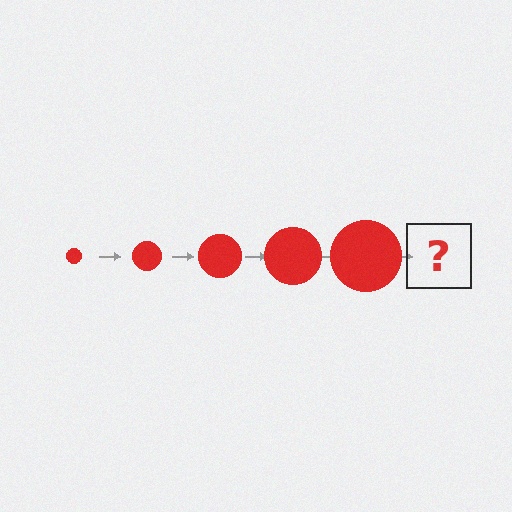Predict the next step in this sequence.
The next step is a red circle, larger than the previous one.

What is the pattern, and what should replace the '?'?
The pattern is that the circle gets progressively larger each step. The '?' should be a red circle, larger than the previous one.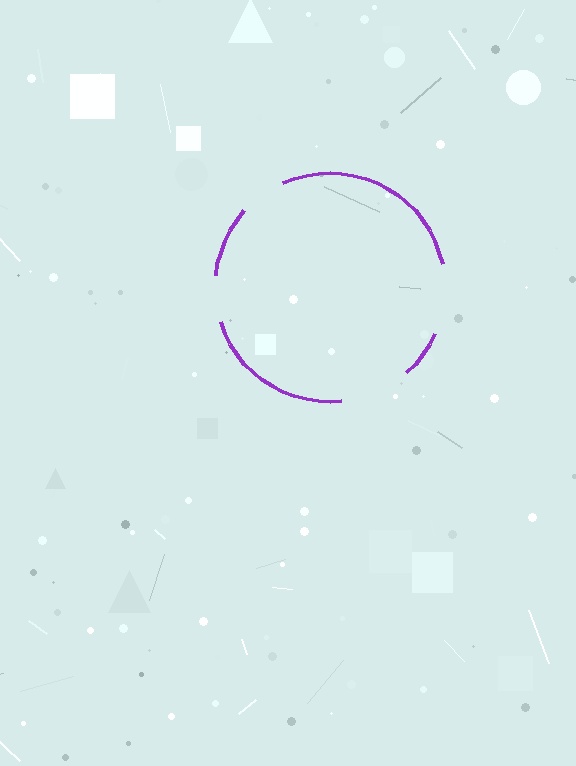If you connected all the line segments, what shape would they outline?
They would outline a circle.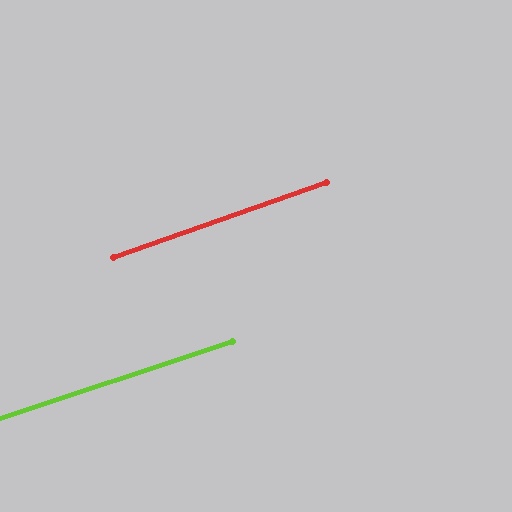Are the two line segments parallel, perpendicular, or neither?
Parallel — their directions differ by only 1.2°.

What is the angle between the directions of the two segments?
Approximately 1 degree.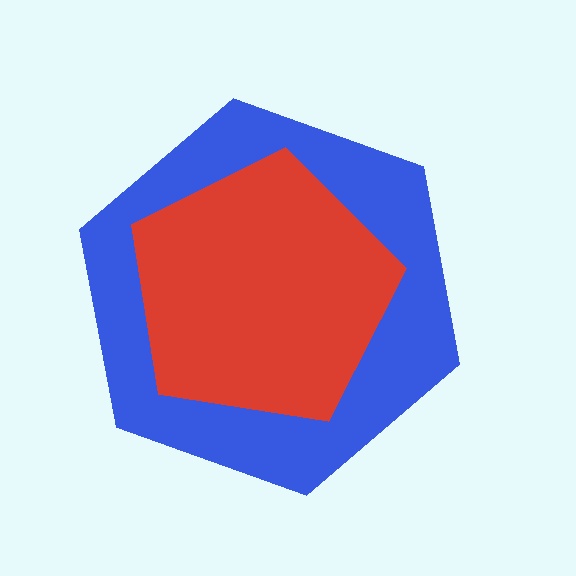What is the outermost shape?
The blue hexagon.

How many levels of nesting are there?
2.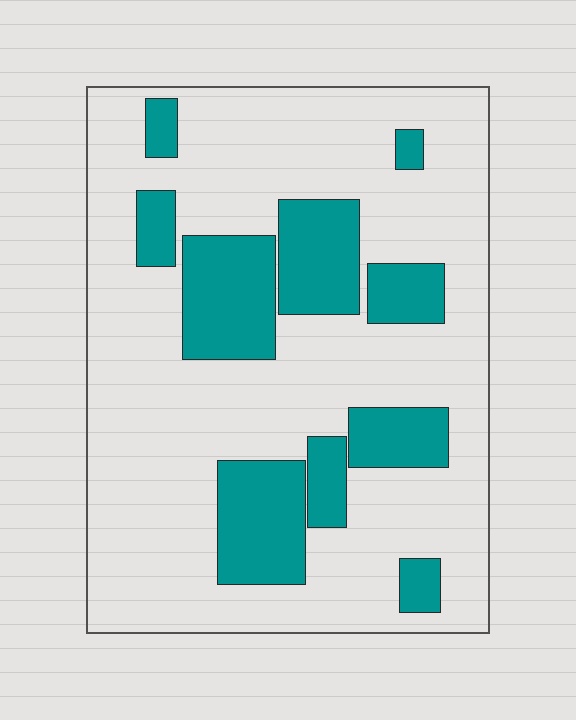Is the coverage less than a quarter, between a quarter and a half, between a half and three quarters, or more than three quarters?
Between a quarter and a half.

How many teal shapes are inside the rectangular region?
10.